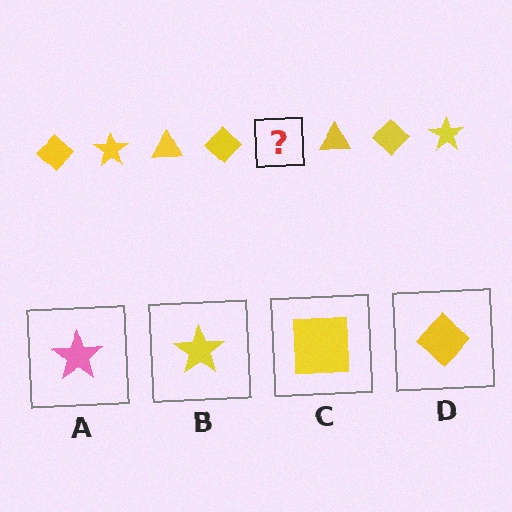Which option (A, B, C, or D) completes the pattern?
B.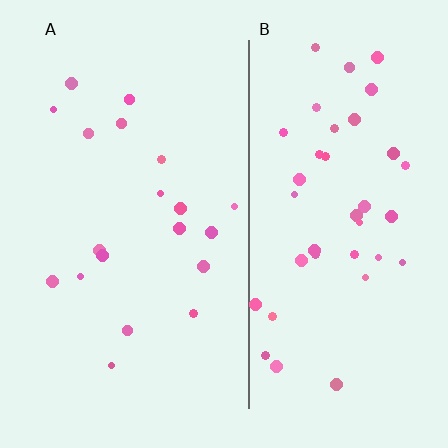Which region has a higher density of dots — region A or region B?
B (the right).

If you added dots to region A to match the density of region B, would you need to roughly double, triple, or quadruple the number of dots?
Approximately double.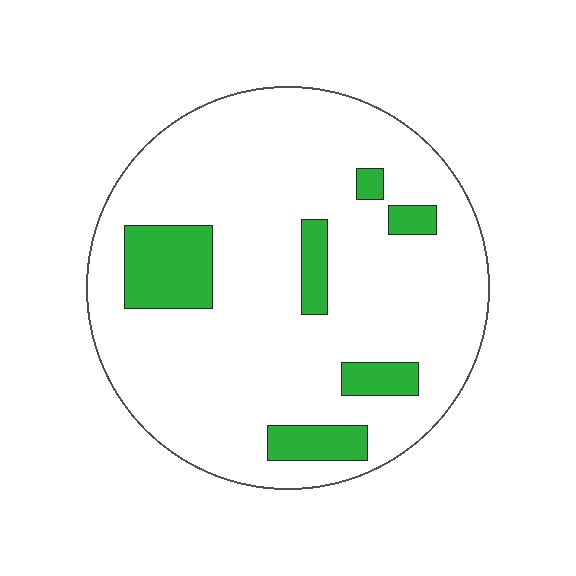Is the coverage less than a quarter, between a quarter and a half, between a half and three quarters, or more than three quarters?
Less than a quarter.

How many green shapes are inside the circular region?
6.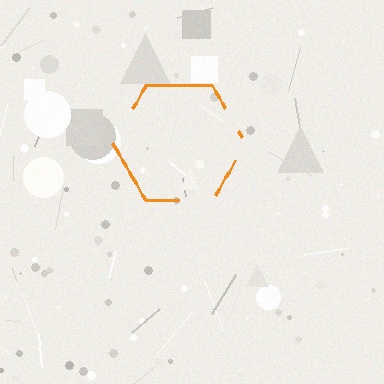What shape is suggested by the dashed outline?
The dashed outline suggests a hexagon.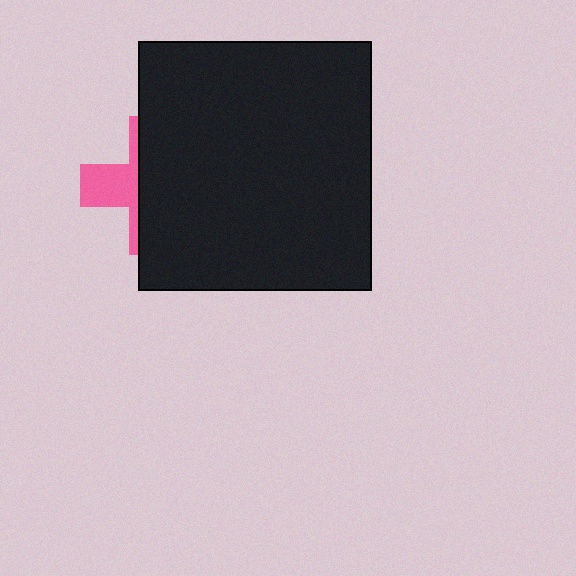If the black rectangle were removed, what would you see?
You would see the complete pink cross.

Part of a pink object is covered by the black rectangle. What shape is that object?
It is a cross.